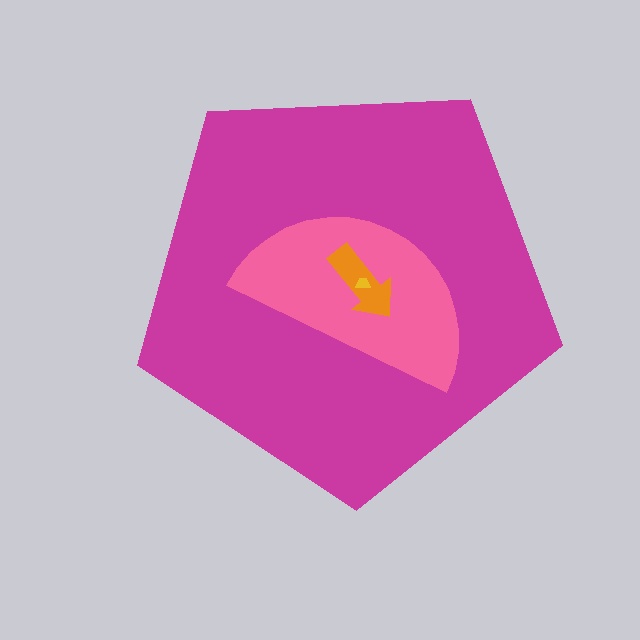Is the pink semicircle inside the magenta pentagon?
Yes.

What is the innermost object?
The yellow trapezoid.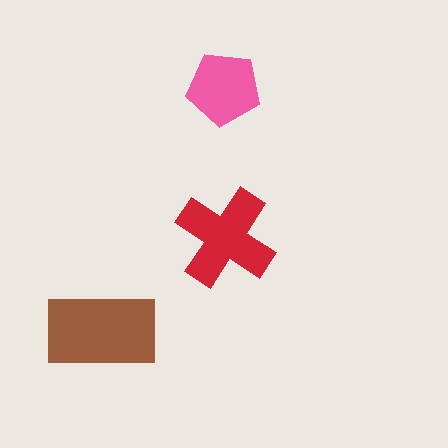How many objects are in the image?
There are 3 objects in the image.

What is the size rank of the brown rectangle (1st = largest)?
1st.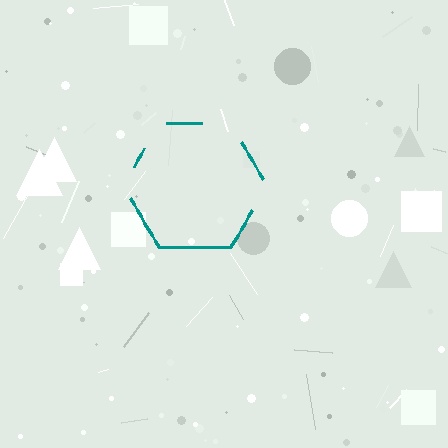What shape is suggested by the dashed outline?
The dashed outline suggests a hexagon.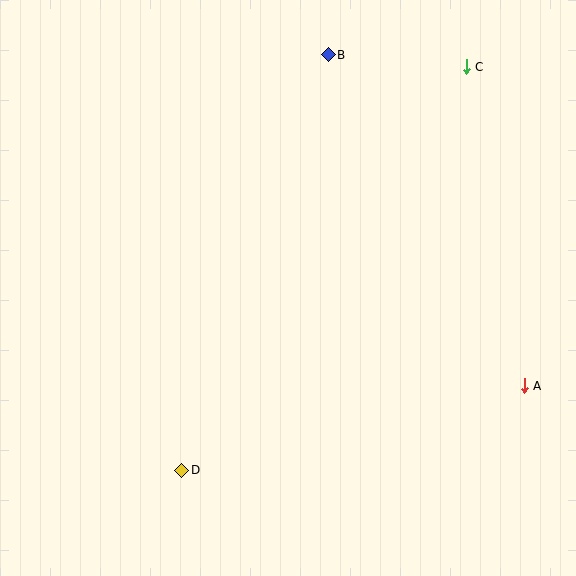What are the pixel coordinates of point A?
Point A is at (524, 386).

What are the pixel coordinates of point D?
Point D is at (182, 470).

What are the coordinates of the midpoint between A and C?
The midpoint between A and C is at (495, 226).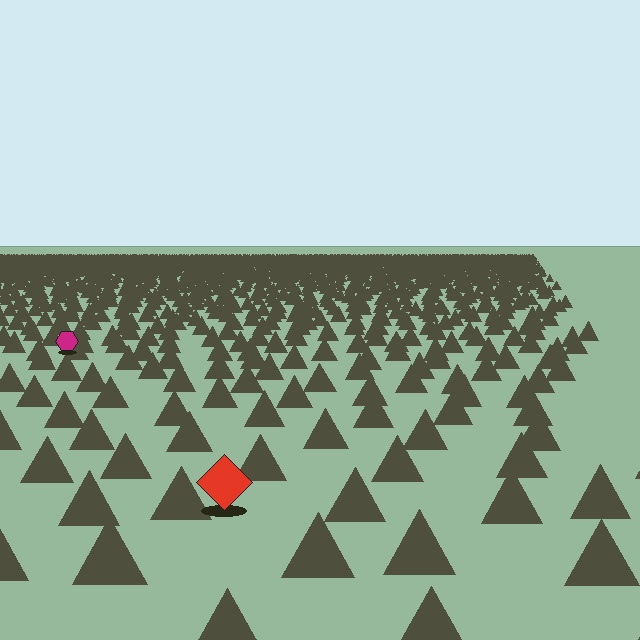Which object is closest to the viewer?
The red diamond is closest. The texture marks near it are larger and more spread out.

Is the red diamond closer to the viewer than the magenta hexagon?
Yes. The red diamond is closer — you can tell from the texture gradient: the ground texture is coarser near it.